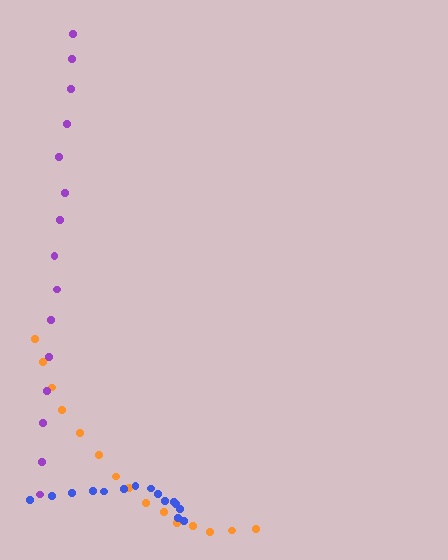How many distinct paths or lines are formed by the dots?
There are 3 distinct paths.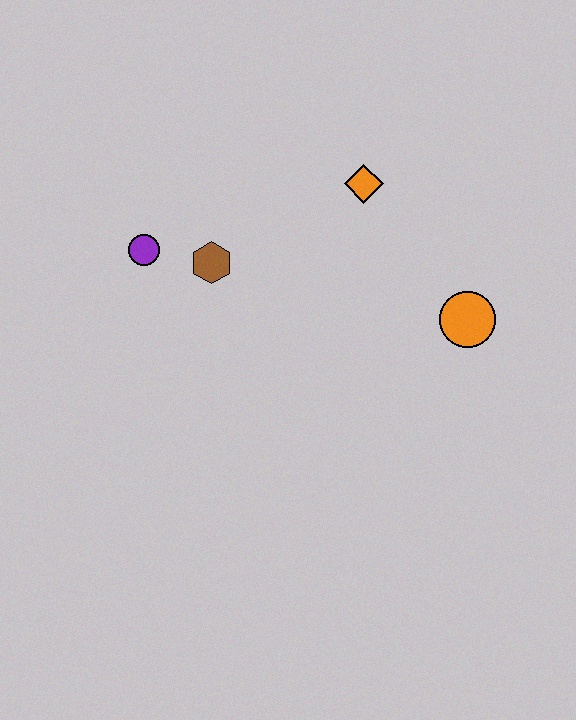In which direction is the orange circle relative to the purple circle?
The orange circle is to the right of the purple circle.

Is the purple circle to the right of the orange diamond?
No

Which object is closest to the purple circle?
The brown hexagon is closest to the purple circle.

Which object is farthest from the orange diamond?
The purple circle is farthest from the orange diamond.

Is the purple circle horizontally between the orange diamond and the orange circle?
No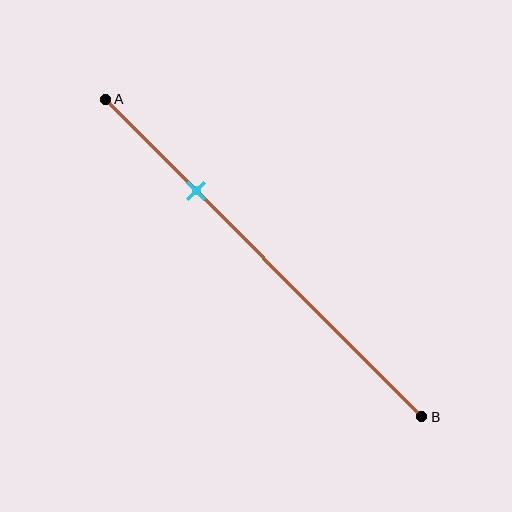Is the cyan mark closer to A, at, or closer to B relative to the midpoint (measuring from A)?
The cyan mark is closer to point A than the midpoint of segment AB.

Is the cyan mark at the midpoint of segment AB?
No, the mark is at about 30% from A, not at the 50% midpoint.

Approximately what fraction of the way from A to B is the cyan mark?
The cyan mark is approximately 30% of the way from A to B.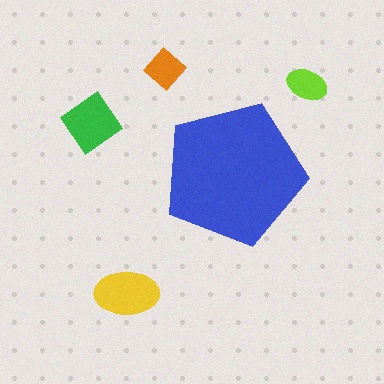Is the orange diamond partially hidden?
No, the orange diamond is fully visible.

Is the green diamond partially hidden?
No, the green diamond is fully visible.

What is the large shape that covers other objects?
A blue pentagon.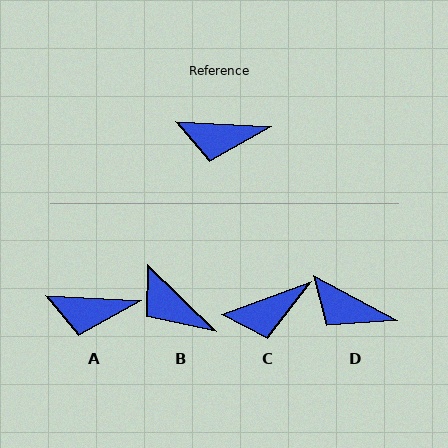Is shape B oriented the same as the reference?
No, it is off by about 41 degrees.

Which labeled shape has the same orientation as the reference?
A.